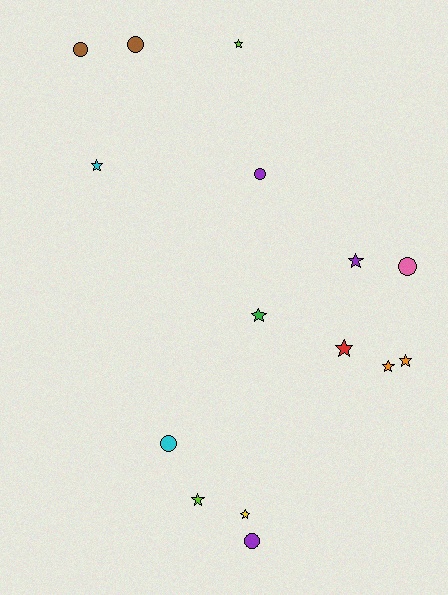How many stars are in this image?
There are 9 stars.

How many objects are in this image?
There are 15 objects.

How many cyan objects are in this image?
There are 2 cyan objects.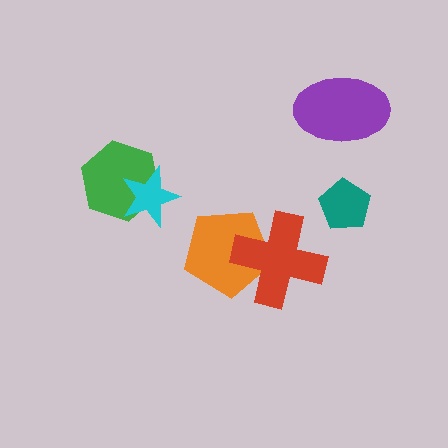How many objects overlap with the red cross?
1 object overlaps with the red cross.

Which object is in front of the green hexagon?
The cyan star is in front of the green hexagon.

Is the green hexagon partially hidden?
Yes, it is partially covered by another shape.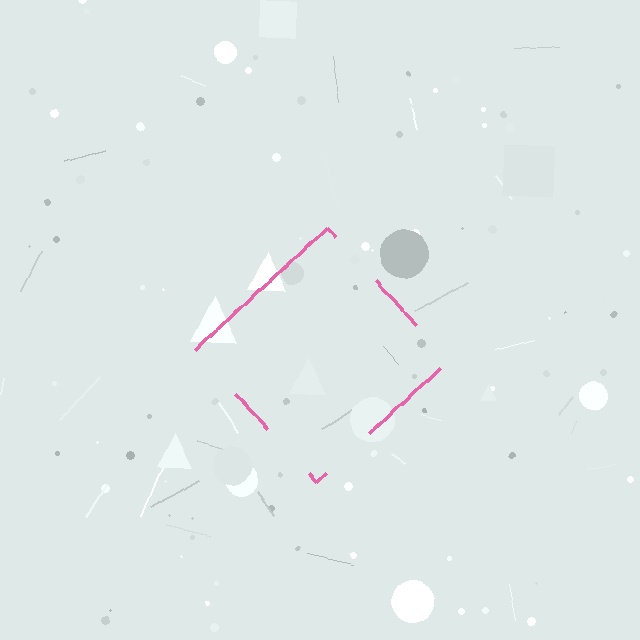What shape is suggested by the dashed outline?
The dashed outline suggests a diamond.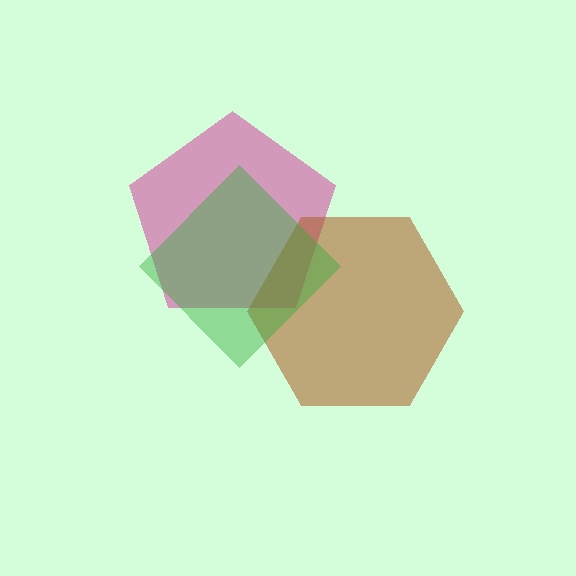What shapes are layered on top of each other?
The layered shapes are: a magenta pentagon, a brown hexagon, a green diamond.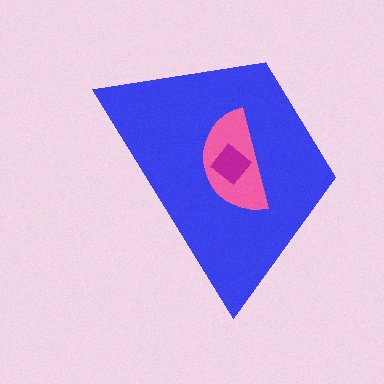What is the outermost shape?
The blue trapezoid.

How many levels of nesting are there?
3.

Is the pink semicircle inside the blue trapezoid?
Yes.